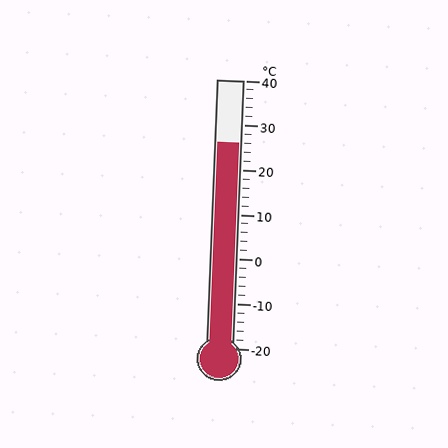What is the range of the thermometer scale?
The thermometer scale ranges from -20°C to 40°C.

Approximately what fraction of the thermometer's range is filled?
The thermometer is filled to approximately 75% of its range.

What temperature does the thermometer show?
The thermometer shows approximately 26°C.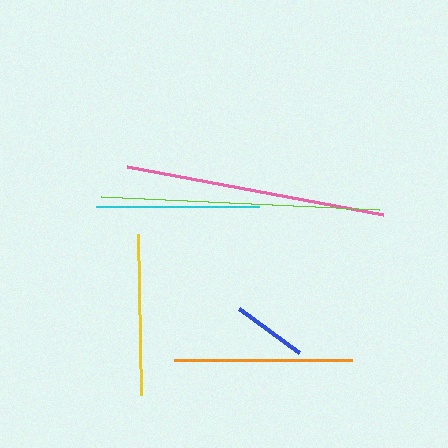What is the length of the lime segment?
The lime segment is approximately 278 pixels long.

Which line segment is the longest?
The lime line is the longest at approximately 278 pixels.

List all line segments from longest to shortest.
From longest to shortest: lime, pink, orange, cyan, yellow, blue.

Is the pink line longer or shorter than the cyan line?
The pink line is longer than the cyan line.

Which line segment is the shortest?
The blue line is the shortest at approximately 75 pixels.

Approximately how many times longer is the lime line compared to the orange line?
The lime line is approximately 1.6 times the length of the orange line.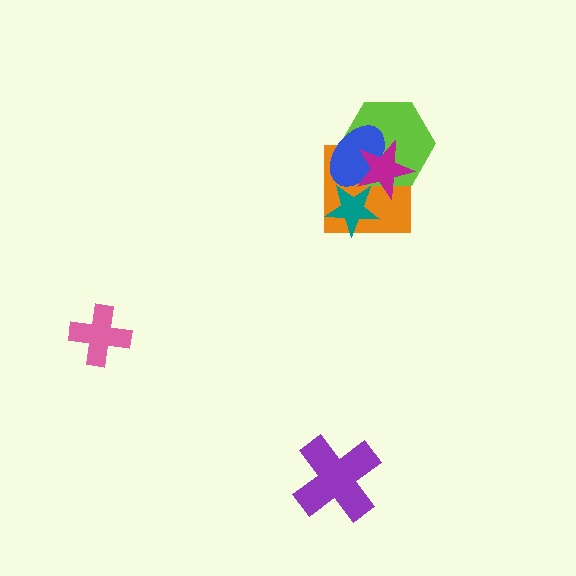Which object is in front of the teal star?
The magenta star is in front of the teal star.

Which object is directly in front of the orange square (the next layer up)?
The lime hexagon is directly in front of the orange square.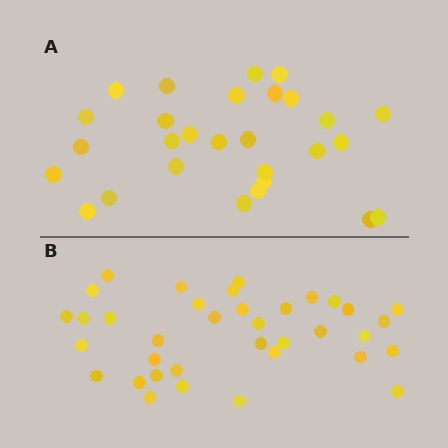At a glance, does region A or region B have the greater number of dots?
Region B (the bottom region) has more dots.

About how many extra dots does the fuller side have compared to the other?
Region B has roughly 8 or so more dots than region A.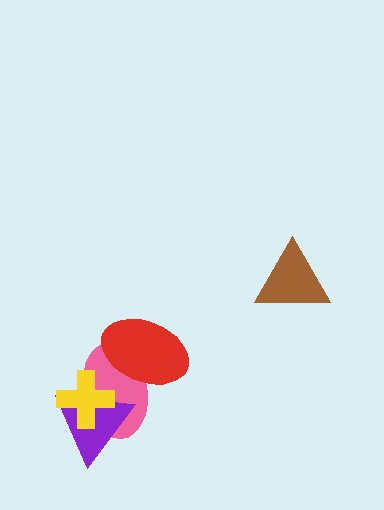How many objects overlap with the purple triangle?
2 objects overlap with the purple triangle.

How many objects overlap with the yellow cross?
2 objects overlap with the yellow cross.